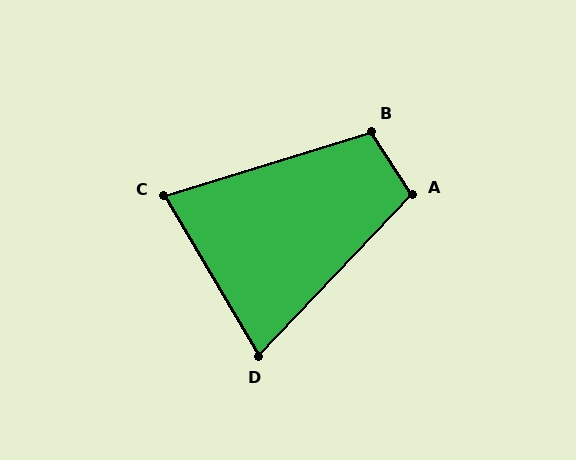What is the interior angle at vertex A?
Approximately 104 degrees (obtuse).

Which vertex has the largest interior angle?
B, at approximately 106 degrees.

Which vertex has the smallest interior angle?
D, at approximately 74 degrees.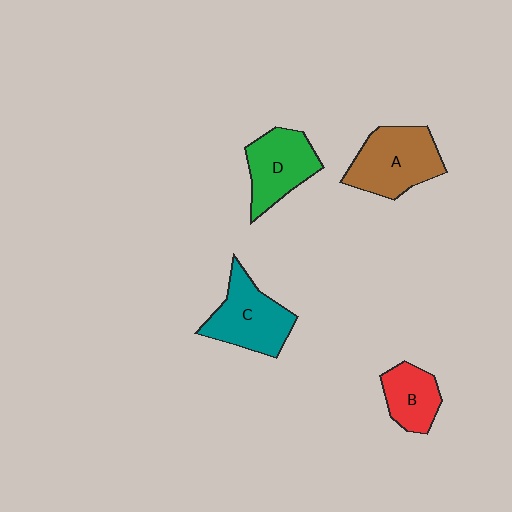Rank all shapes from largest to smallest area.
From largest to smallest: A (brown), C (teal), D (green), B (red).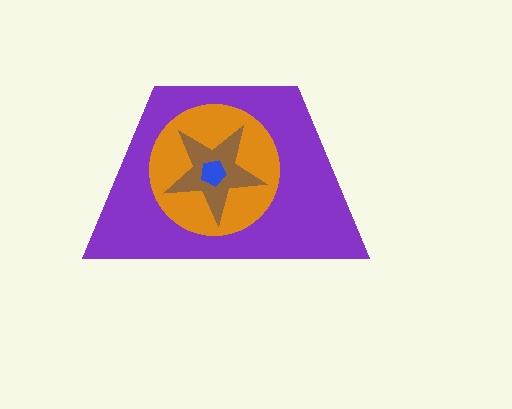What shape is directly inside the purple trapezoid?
The orange circle.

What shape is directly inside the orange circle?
The brown star.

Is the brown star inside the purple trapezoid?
Yes.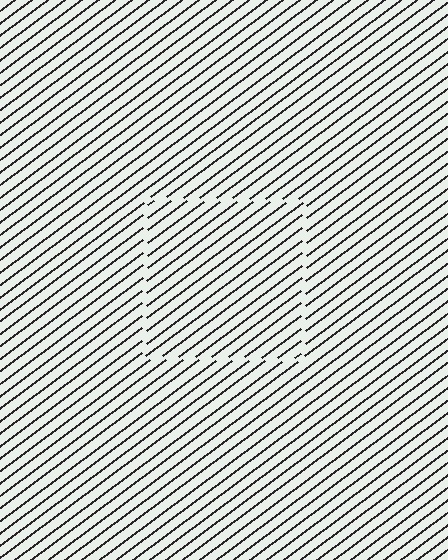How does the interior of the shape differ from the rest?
The interior of the shape contains the same grating, shifted by half a period — the contour is defined by the phase discontinuity where line-ends from the inner and outer gratings abut.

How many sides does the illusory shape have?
4 sides — the line-ends trace a square.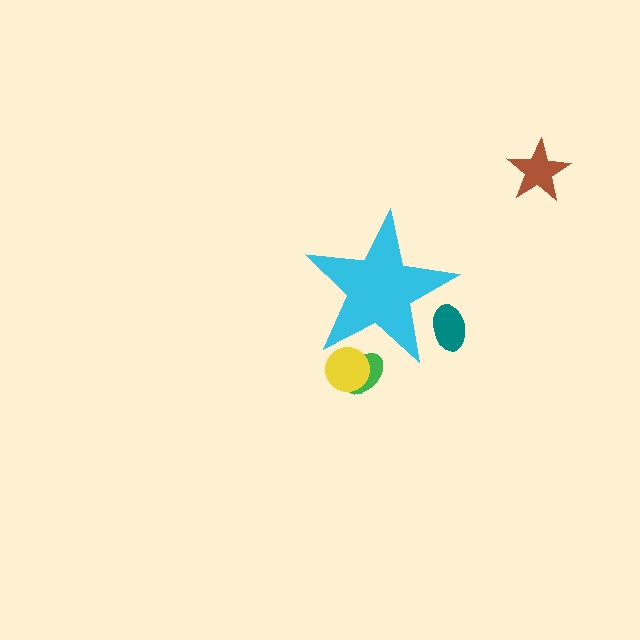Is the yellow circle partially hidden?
Yes, the yellow circle is partially hidden behind the cyan star.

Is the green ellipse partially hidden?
Yes, the green ellipse is partially hidden behind the cyan star.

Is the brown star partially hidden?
No, the brown star is fully visible.